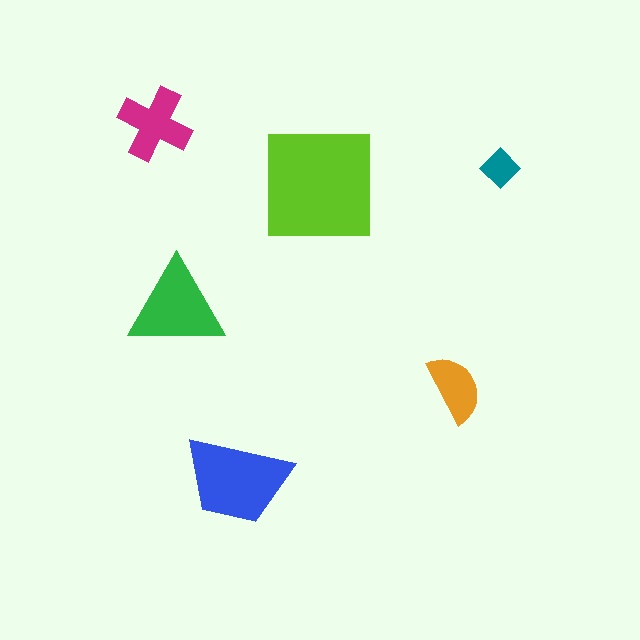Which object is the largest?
The lime square.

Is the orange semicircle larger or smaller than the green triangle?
Smaller.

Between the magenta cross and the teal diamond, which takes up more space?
The magenta cross.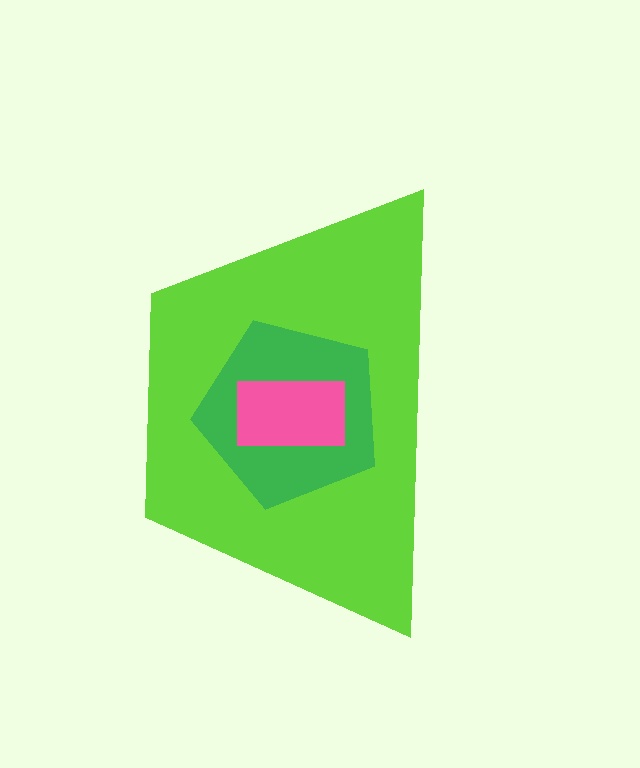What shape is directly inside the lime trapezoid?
The green pentagon.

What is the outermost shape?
The lime trapezoid.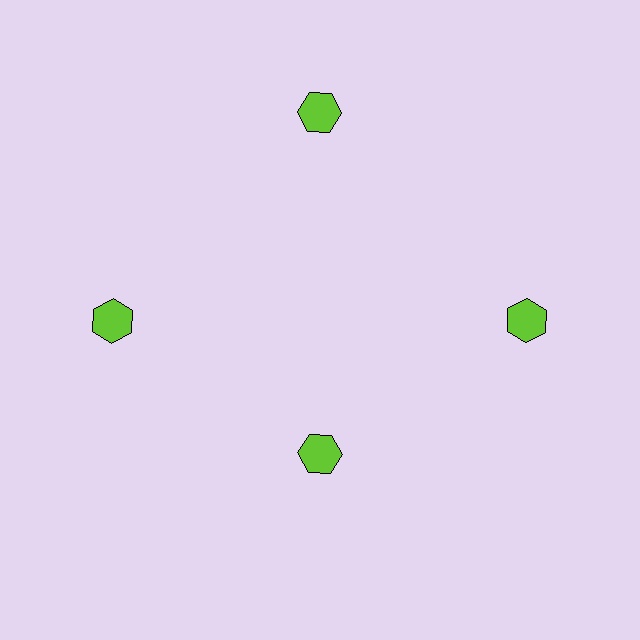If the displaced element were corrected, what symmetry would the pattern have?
It would have 4-fold rotational symmetry — the pattern would map onto itself every 90 degrees.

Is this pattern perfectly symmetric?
No. The 4 lime hexagons are arranged in a ring, but one element near the 6 o'clock position is pulled inward toward the center, breaking the 4-fold rotational symmetry.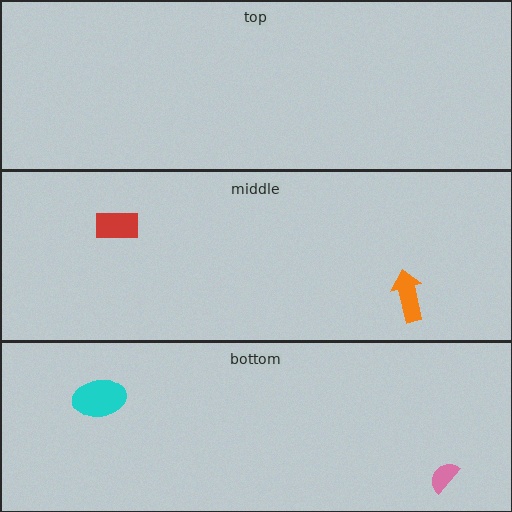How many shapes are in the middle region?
2.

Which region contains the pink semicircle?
The bottom region.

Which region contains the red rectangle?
The middle region.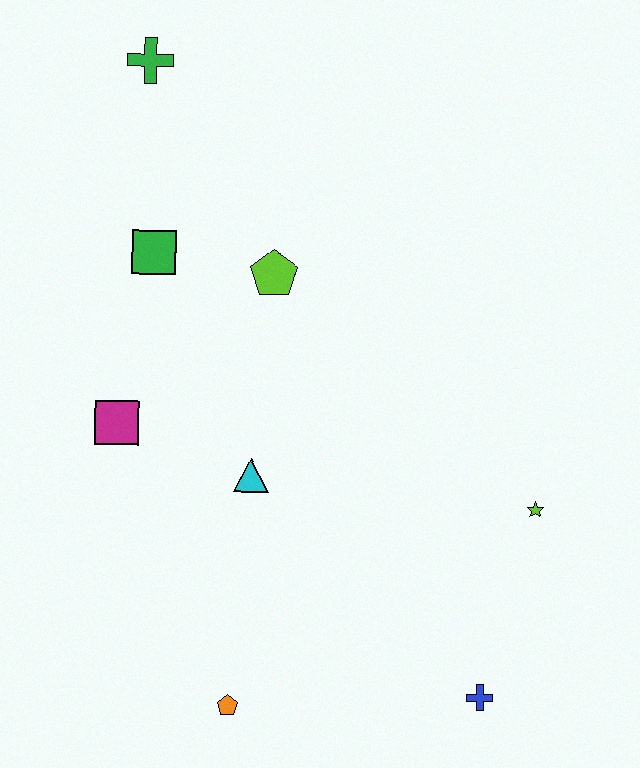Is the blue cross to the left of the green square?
No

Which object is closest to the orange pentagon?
The cyan triangle is closest to the orange pentagon.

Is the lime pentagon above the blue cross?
Yes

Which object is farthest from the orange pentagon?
The green cross is farthest from the orange pentagon.